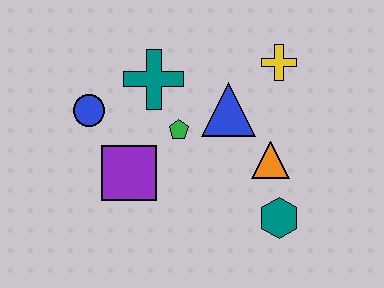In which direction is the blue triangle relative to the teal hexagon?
The blue triangle is above the teal hexagon.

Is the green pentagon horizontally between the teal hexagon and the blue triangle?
No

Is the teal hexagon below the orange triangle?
Yes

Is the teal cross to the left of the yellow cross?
Yes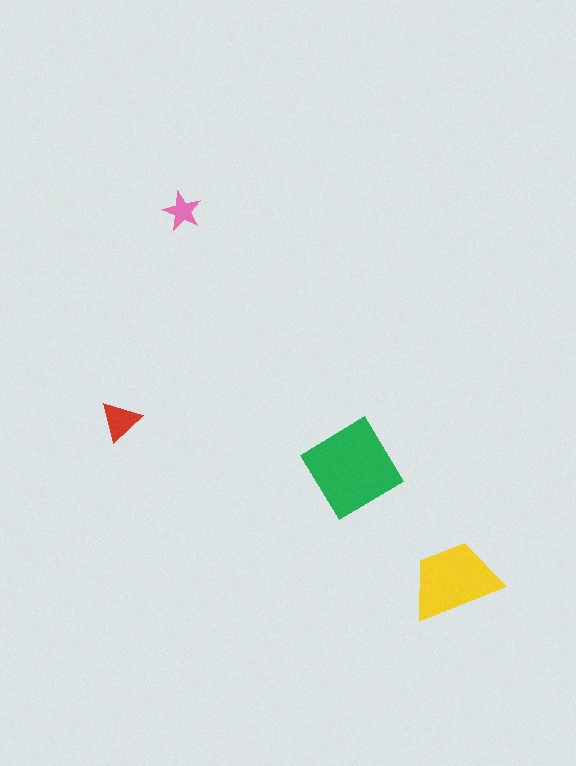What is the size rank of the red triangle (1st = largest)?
3rd.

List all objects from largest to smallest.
The green diamond, the yellow trapezoid, the red triangle, the pink star.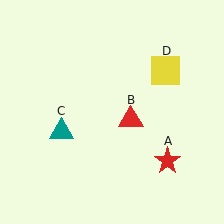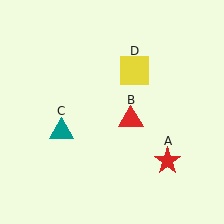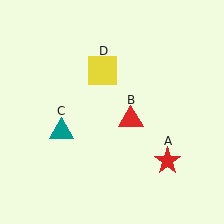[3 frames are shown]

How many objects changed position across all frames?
1 object changed position: yellow square (object D).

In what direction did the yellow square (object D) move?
The yellow square (object D) moved left.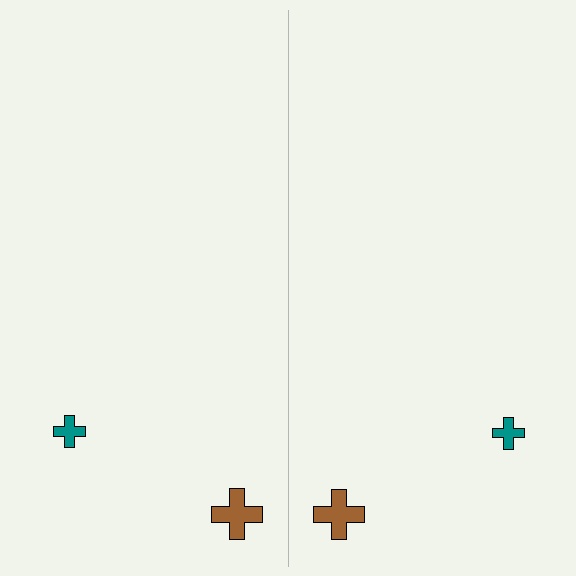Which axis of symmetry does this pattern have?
The pattern has a vertical axis of symmetry running through the center of the image.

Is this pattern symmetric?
Yes, this pattern has bilateral (reflection) symmetry.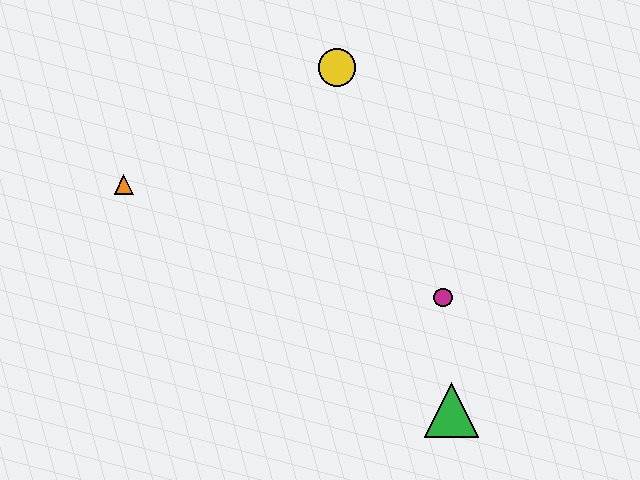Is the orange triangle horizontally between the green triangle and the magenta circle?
No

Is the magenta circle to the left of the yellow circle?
No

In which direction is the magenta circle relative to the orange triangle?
The magenta circle is to the right of the orange triangle.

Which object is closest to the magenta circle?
The green triangle is closest to the magenta circle.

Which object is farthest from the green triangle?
The orange triangle is farthest from the green triangle.